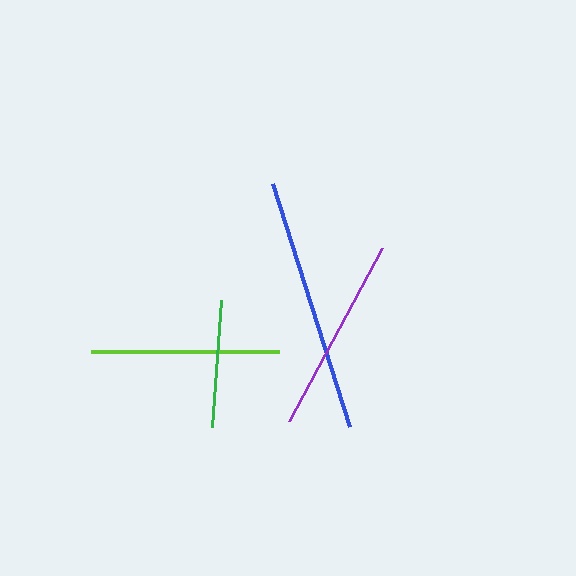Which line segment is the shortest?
The green line is the shortest at approximately 127 pixels.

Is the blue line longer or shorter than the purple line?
The blue line is longer than the purple line.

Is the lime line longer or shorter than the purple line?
The purple line is longer than the lime line.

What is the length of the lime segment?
The lime segment is approximately 188 pixels long.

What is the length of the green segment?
The green segment is approximately 127 pixels long.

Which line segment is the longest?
The blue line is the longest at approximately 255 pixels.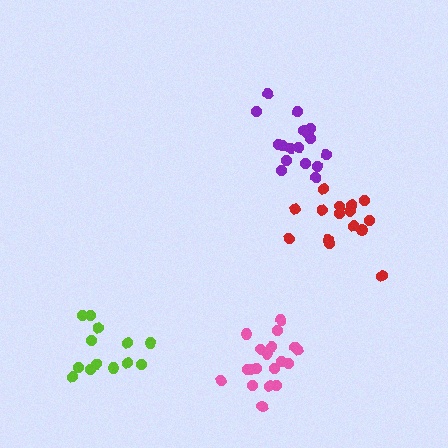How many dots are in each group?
Group 1: 17 dots, Group 2: 15 dots, Group 3: 19 dots, Group 4: 13 dots (64 total).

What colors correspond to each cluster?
The clusters are colored: purple, red, pink, lime.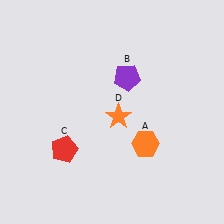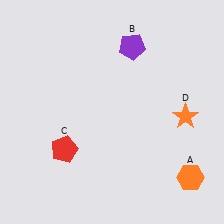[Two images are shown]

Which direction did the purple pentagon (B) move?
The purple pentagon (B) moved up.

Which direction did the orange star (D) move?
The orange star (D) moved right.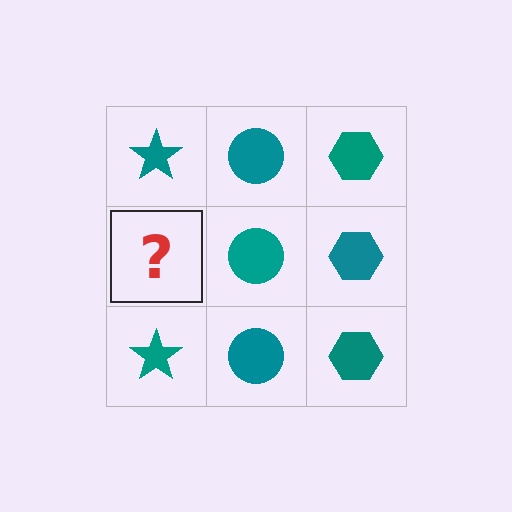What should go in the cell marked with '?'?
The missing cell should contain a teal star.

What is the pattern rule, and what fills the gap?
The rule is that each column has a consistent shape. The gap should be filled with a teal star.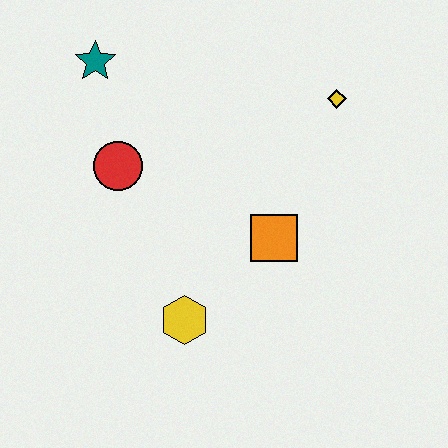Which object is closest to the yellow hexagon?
The orange square is closest to the yellow hexagon.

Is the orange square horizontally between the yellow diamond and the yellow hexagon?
Yes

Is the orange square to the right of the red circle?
Yes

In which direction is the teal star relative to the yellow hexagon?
The teal star is above the yellow hexagon.